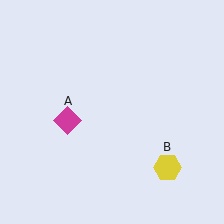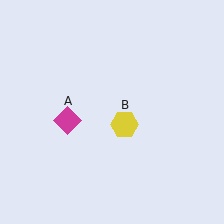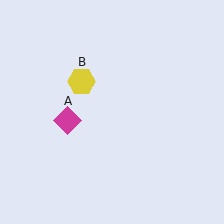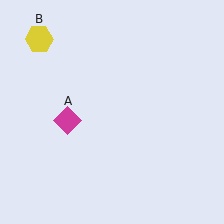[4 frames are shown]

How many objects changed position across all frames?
1 object changed position: yellow hexagon (object B).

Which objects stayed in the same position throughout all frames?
Magenta diamond (object A) remained stationary.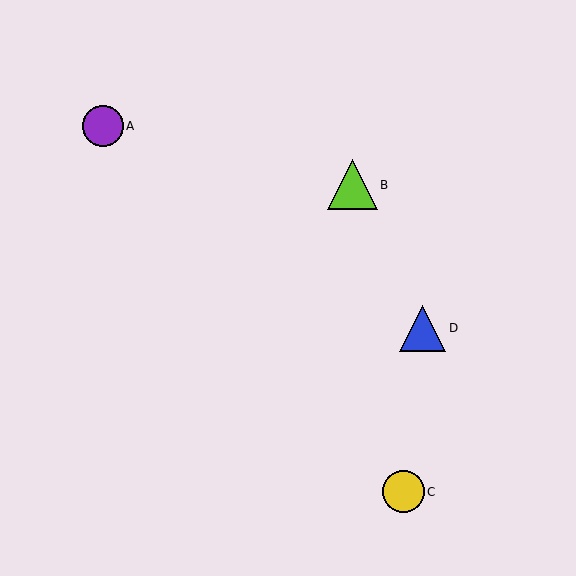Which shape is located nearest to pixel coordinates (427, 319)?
The blue triangle (labeled D) at (423, 328) is nearest to that location.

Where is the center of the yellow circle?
The center of the yellow circle is at (403, 492).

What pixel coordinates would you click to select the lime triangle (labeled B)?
Click at (353, 185) to select the lime triangle B.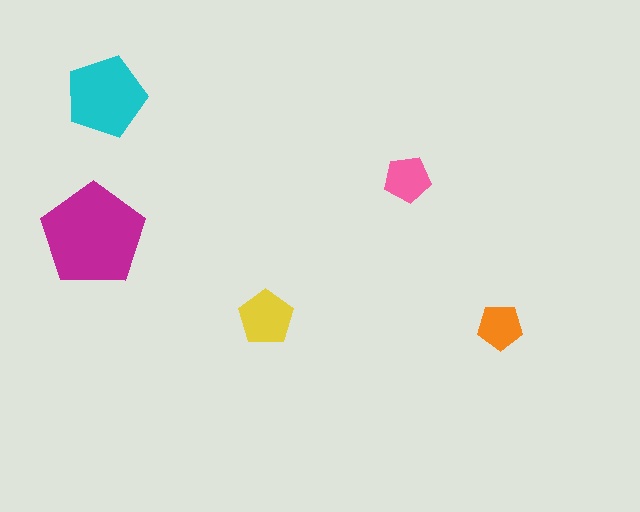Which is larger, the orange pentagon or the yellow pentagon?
The yellow one.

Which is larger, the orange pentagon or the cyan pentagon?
The cyan one.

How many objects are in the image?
There are 5 objects in the image.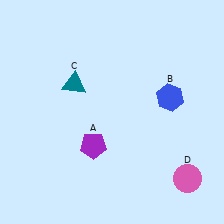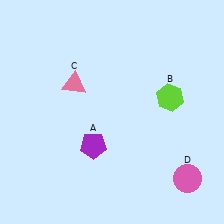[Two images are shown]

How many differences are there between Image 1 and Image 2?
There are 2 differences between the two images.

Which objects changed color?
B changed from blue to lime. C changed from teal to pink.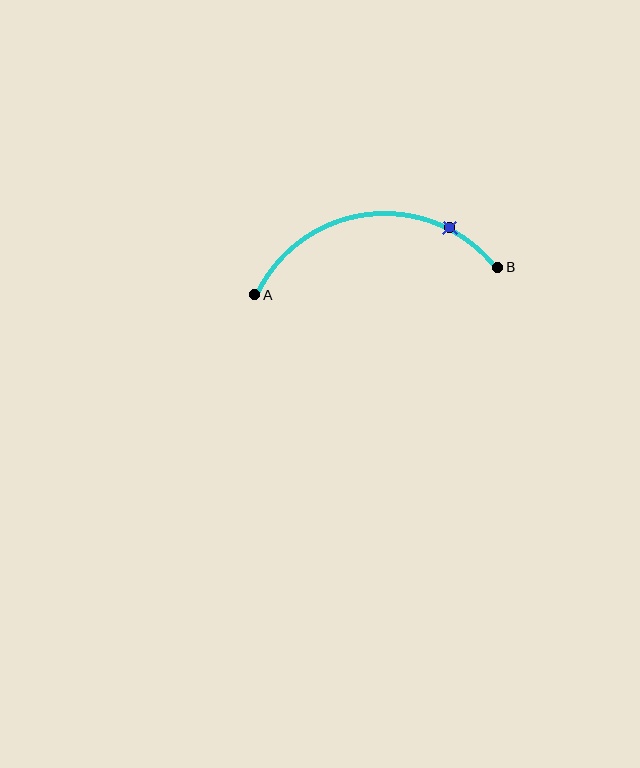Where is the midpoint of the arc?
The arc midpoint is the point on the curve farthest from the straight line joining A and B. It sits above that line.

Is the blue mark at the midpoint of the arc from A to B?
No. The blue mark lies on the arc but is closer to endpoint B. The arc midpoint would be at the point on the curve equidistant along the arc from both A and B.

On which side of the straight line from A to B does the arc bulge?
The arc bulges above the straight line connecting A and B.